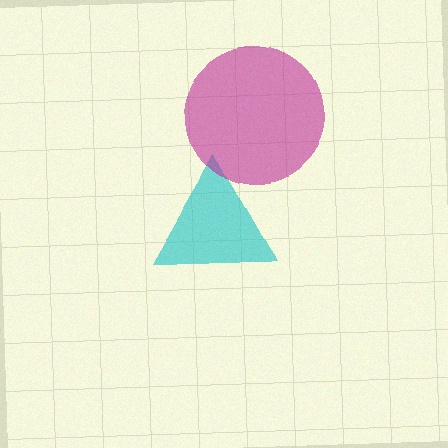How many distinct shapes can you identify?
There are 2 distinct shapes: a cyan triangle, a magenta circle.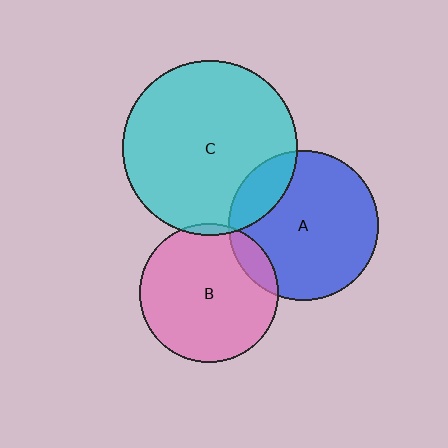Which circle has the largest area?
Circle C (cyan).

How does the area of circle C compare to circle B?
Approximately 1.6 times.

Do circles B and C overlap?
Yes.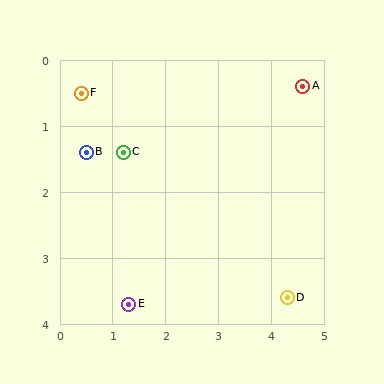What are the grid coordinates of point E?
Point E is at approximately (1.3, 3.7).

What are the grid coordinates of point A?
Point A is at approximately (4.6, 0.4).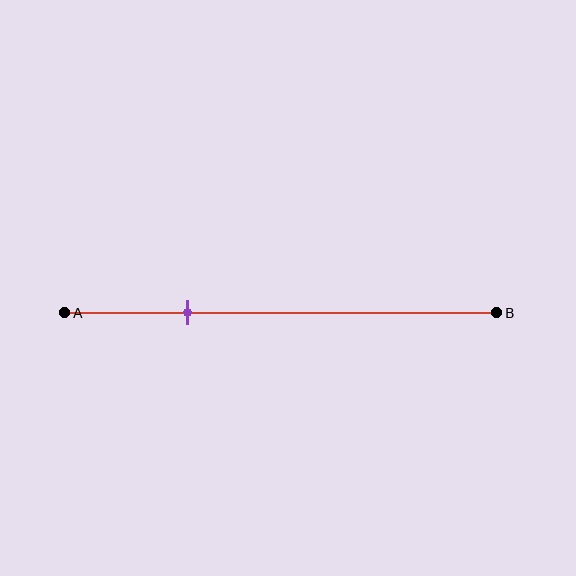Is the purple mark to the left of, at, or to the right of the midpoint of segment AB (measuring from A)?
The purple mark is to the left of the midpoint of segment AB.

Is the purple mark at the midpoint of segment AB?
No, the mark is at about 30% from A, not at the 50% midpoint.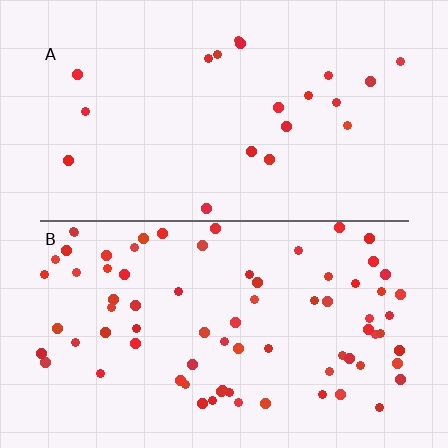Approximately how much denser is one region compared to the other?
Approximately 3.7× — region B over region A.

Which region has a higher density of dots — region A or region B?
B (the bottom).